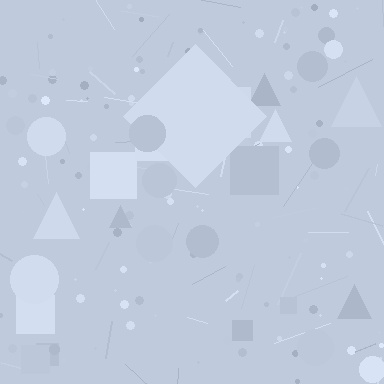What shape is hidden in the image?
A diamond is hidden in the image.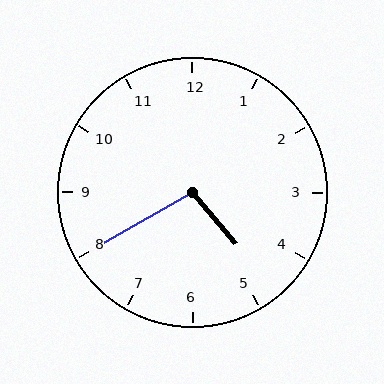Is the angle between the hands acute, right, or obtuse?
It is obtuse.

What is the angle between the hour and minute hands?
Approximately 100 degrees.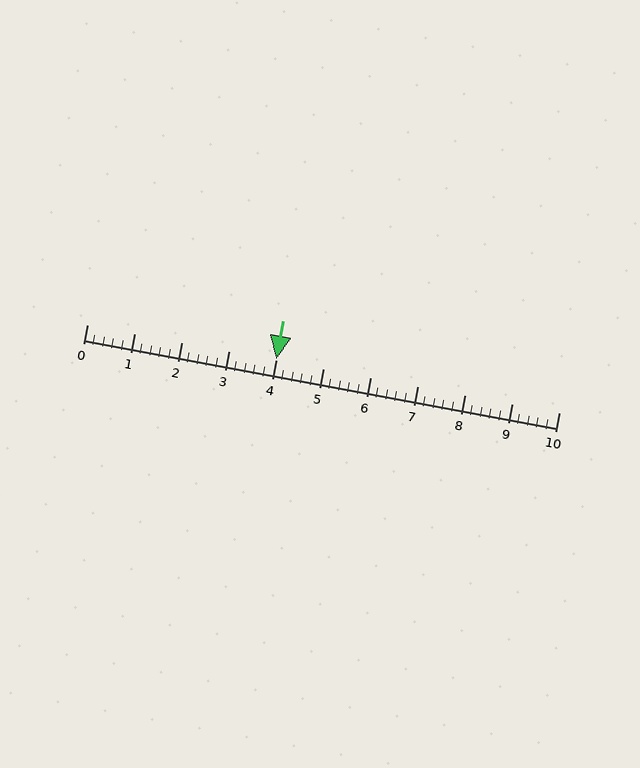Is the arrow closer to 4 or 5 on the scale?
The arrow is closer to 4.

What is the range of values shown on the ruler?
The ruler shows values from 0 to 10.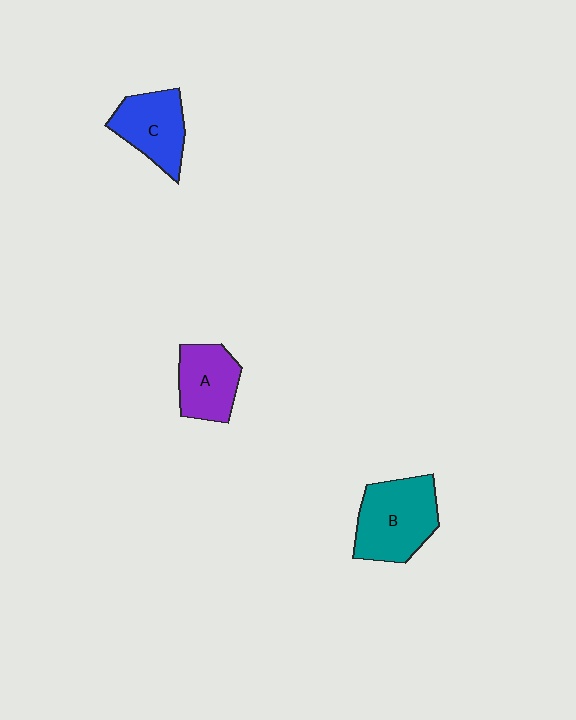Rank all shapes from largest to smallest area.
From largest to smallest: B (teal), C (blue), A (purple).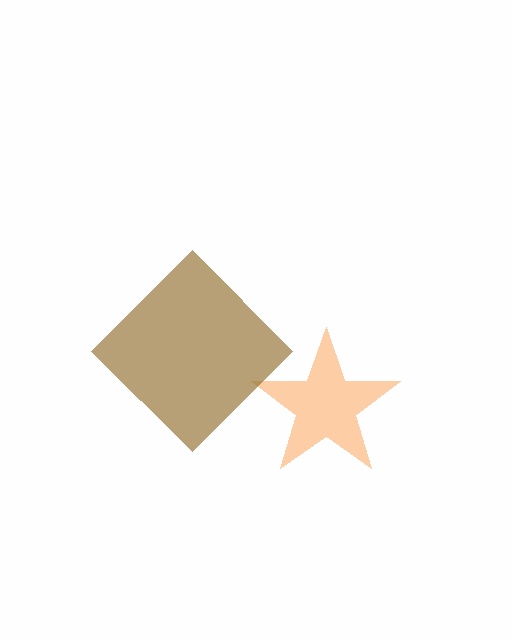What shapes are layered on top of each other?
The layered shapes are: an orange star, a brown diamond.